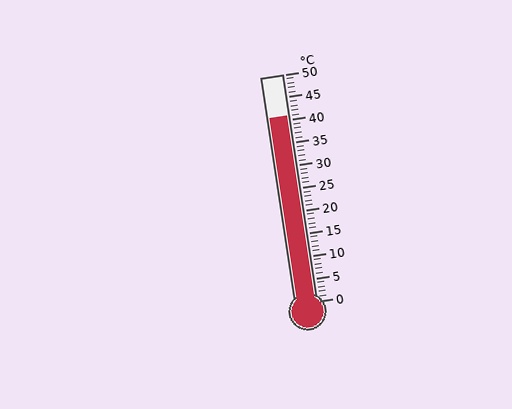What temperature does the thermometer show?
The thermometer shows approximately 41°C.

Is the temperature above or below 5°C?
The temperature is above 5°C.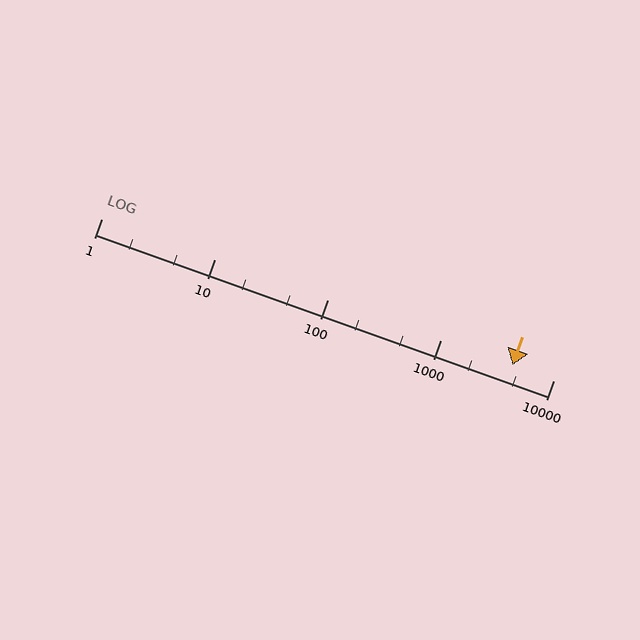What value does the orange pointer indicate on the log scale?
The pointer indicates approximately 4300.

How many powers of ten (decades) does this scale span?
The scale spans 4 decades, from 1 to 10000.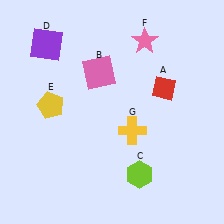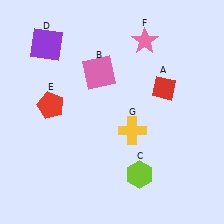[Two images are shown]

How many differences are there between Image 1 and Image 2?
There is 1 difference between the two images.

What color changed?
The pentagon (E) changed from yellow in Image 1 to red in Image 2.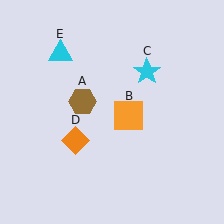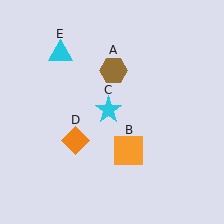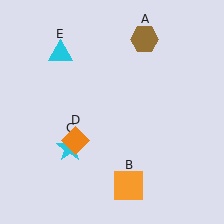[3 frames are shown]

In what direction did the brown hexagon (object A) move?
The brown hexagon (object A) moved up and to the right.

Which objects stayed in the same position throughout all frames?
Orange diamond (object D) and cyan triangle (object E) remained stationary.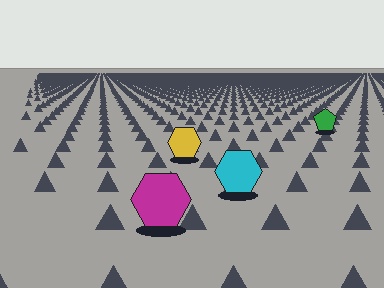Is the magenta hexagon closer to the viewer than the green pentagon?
Yes. The magenta hexagon is closer — you can tell from the texture gradient: the ground texture is coarser near it.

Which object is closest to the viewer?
The magenta hexagon is closest. The texture marks near it are larger and more spread out.